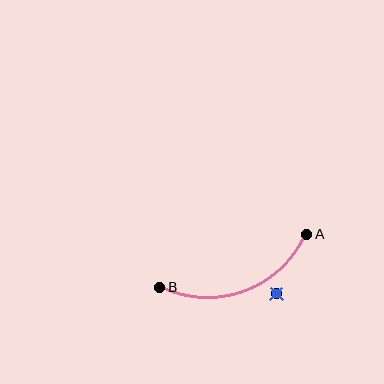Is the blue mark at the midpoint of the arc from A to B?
No — the blue mark does not lie on the arc at all. It sits slightly outside the curve.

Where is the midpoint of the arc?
The arc midpoint is the point on the curve farthest from the straight line joining A and B. It sits below that line.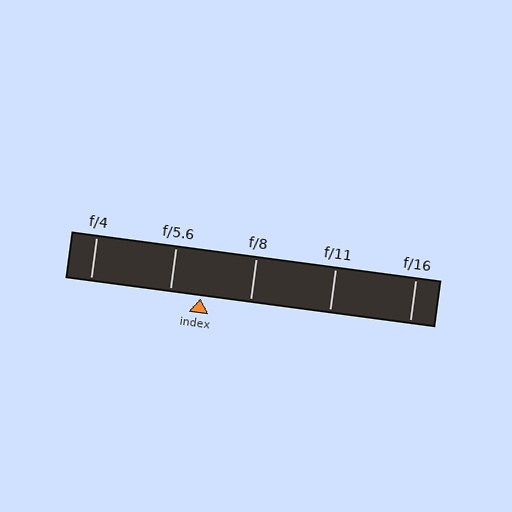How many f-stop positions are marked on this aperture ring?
There are 5 f-stop positions marked.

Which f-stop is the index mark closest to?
The index mark is closest to f/5.6.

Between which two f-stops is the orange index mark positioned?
The index mark is between f/5.6 and f/8.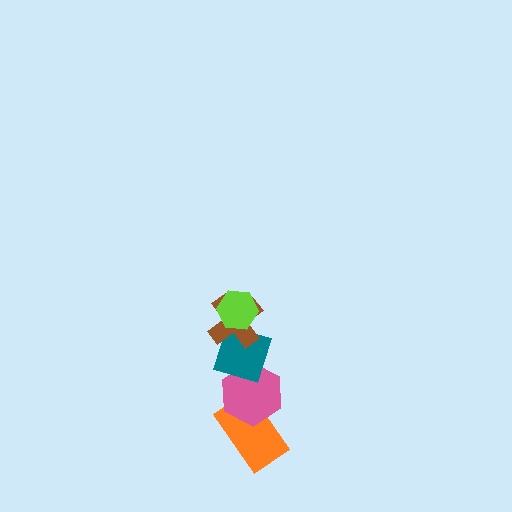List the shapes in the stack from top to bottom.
From top to bottom: the lime hexagon, the brown cross, the teal diamond, the pink hexagon, the orange rectangle.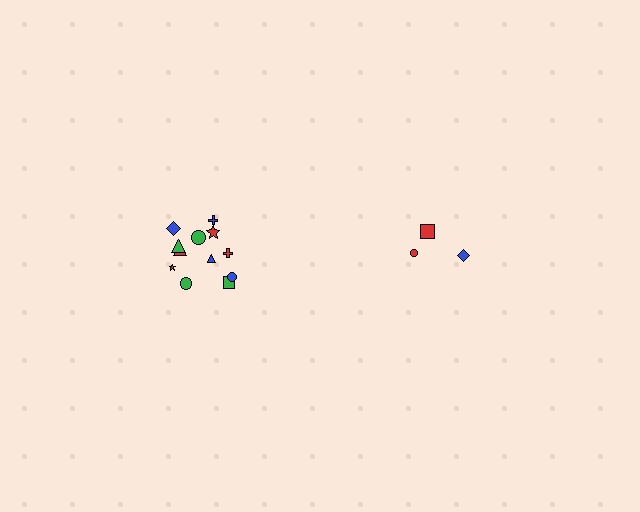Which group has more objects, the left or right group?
The left group.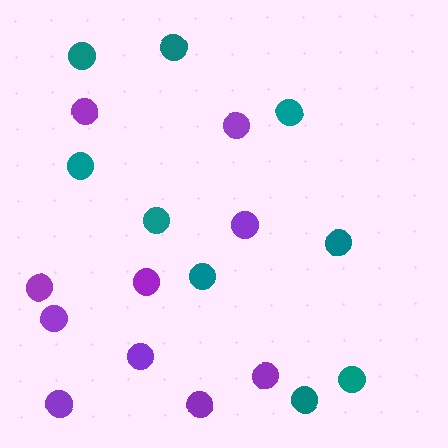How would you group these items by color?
There are 2 groups: one group of teal circles (9) and one group of purple circles (10).